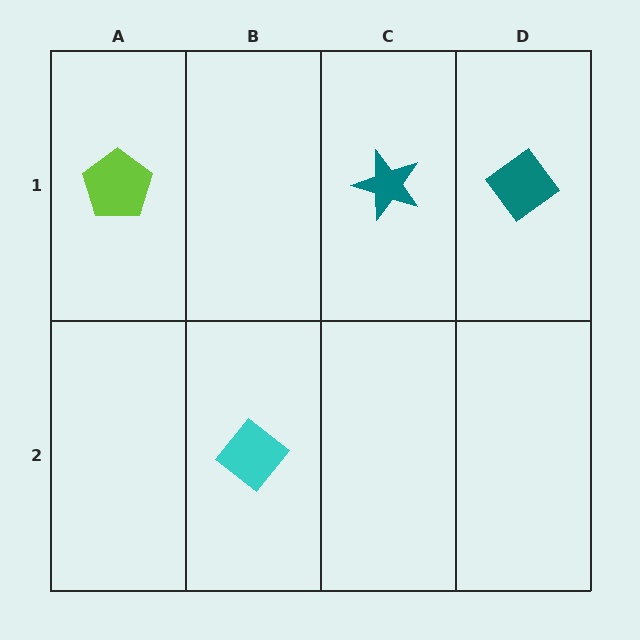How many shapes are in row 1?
3 shapes.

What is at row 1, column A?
A lime pentagon.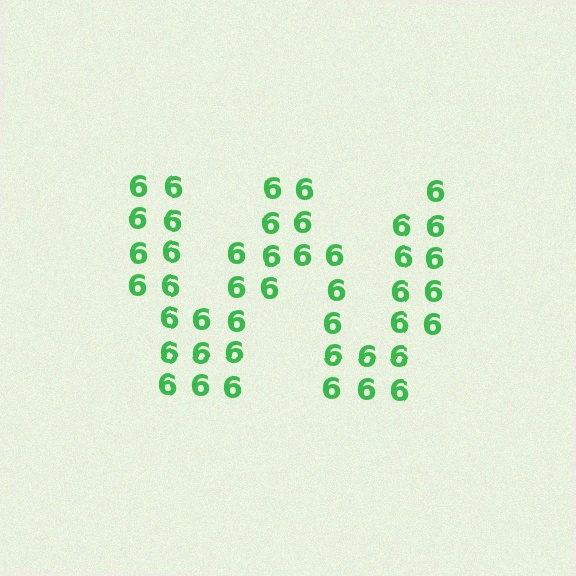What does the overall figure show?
The overall figure shows the letter W.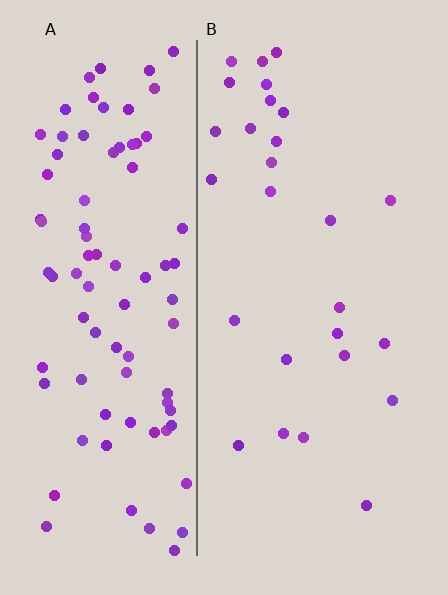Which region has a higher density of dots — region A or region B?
A (the left).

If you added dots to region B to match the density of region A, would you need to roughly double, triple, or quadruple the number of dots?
Approximately triple.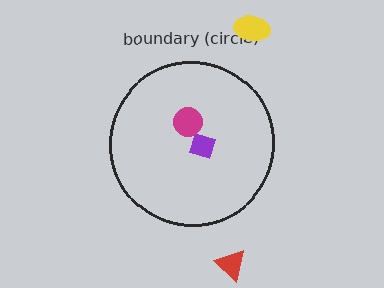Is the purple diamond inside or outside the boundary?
Inside.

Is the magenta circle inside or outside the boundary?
Inside.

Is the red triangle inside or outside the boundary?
Outside.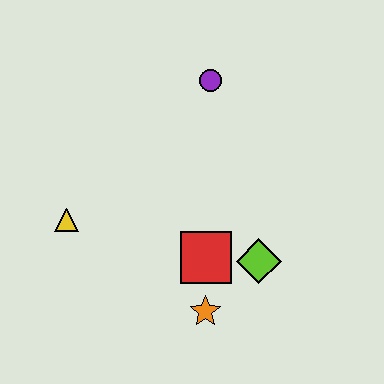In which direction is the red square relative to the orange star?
The red square is above the orange star.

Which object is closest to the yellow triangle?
The red square is closest to the yellow triangle.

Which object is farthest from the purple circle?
The orange star is farthest from the purple circle.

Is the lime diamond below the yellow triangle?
Yes